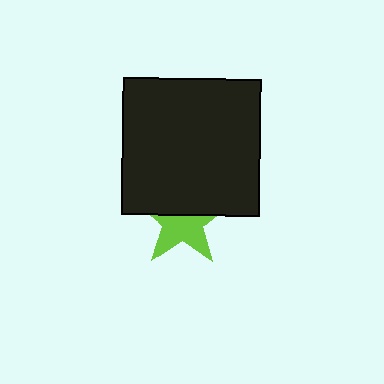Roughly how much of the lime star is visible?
About half of it is visible (roughly 54%).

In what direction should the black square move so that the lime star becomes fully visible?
The black square should move up. That is the shortest direction to clear the overlap and leave the lime star fully visible.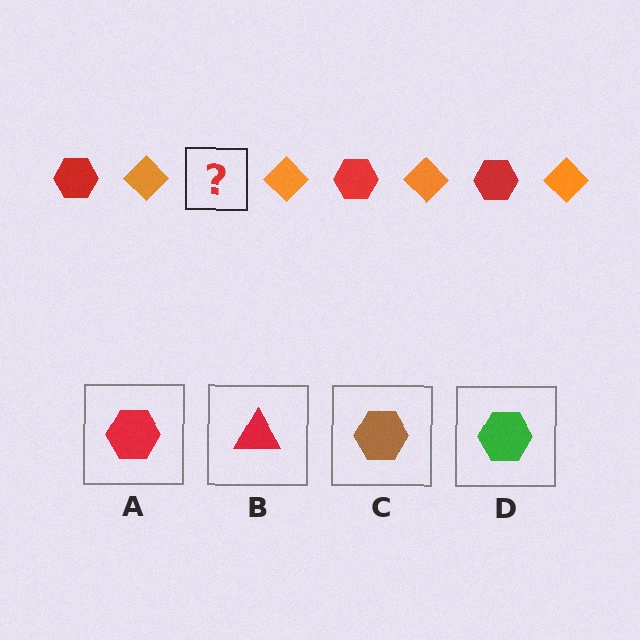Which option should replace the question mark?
Option A.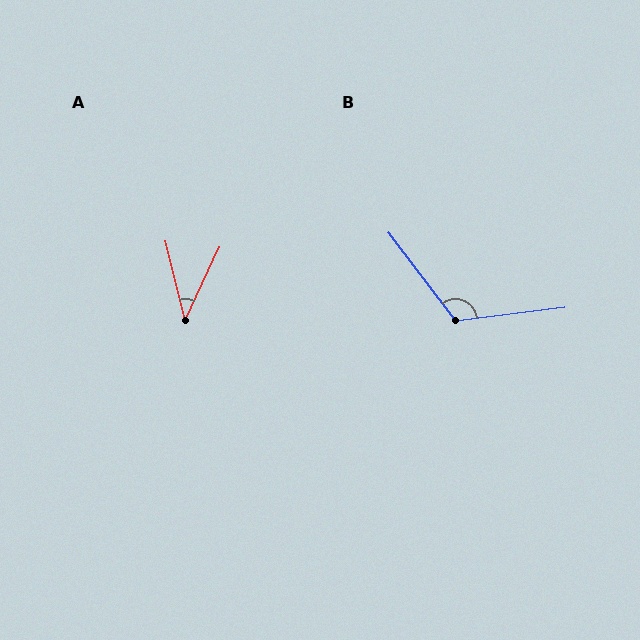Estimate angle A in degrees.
Approximately 39 degrees.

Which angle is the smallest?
A, at approximately 39 degrees.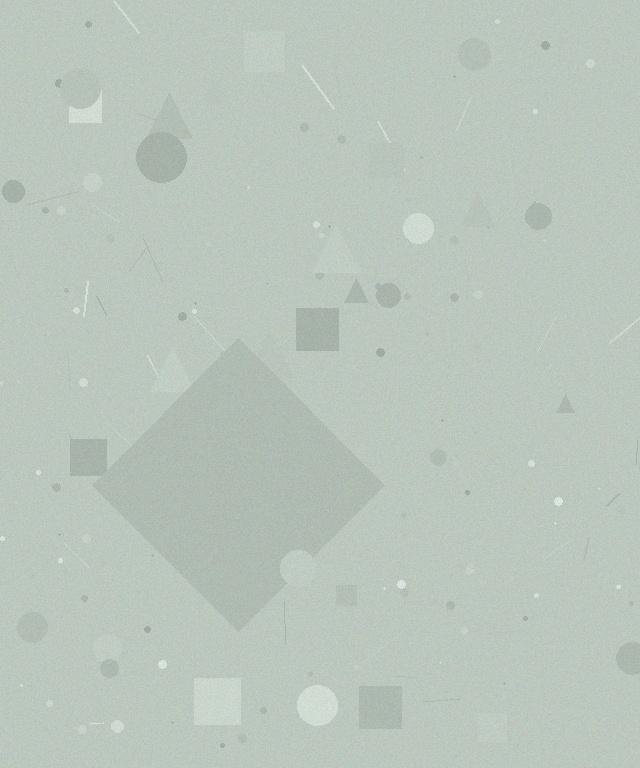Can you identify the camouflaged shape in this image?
The camouflaged shape is a diamond.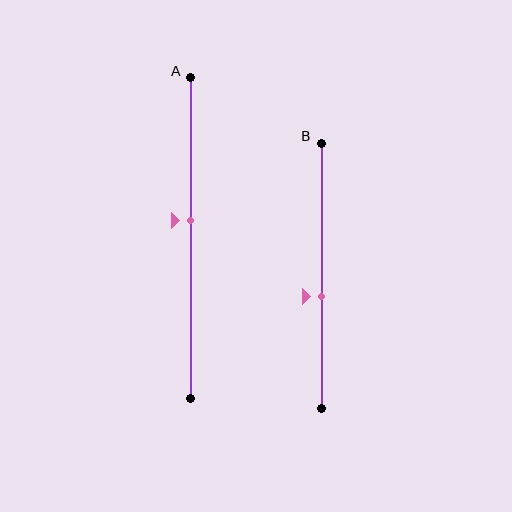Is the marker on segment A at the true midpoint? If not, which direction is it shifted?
No, the marker on segment A is shifted upward by about 6% of the segment length.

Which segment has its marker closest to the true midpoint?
Segment A has its marker closest to the true midpoint.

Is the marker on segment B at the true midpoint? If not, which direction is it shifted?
No, the marker on segment B is shifted downward by about 8% of the segment length.